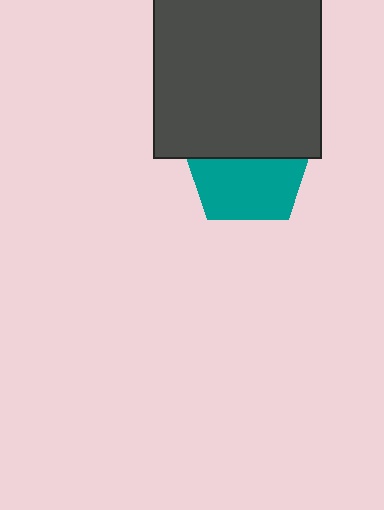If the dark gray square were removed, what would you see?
You would see the complete teal pentagon.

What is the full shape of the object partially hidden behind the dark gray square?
The partially hidden object is a teal pentagon.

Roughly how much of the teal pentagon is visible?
About half of it is visible (roughly 53%).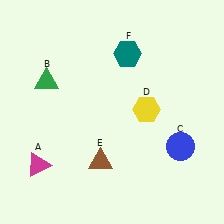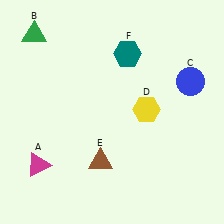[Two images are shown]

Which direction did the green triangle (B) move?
The green triangle (B) moved up.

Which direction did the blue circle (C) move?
The blue circle (C) moved up.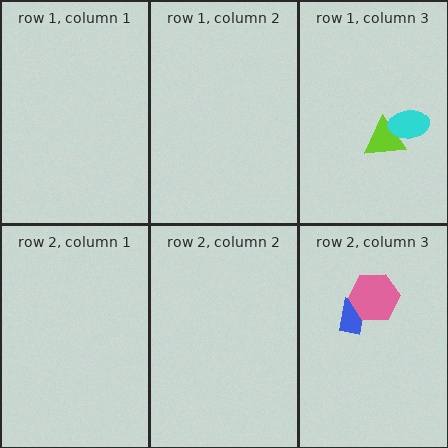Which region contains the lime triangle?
The row 1, column 3 region.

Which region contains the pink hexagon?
The row 2, column 3 region.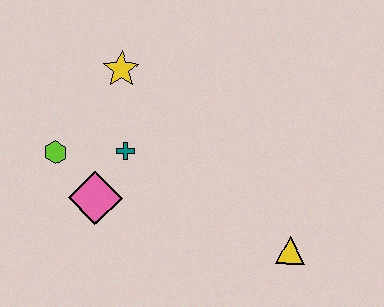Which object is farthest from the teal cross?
The yellow triangle is farthest from the teal cross.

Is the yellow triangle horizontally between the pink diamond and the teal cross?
No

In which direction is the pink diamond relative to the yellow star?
The pink diamond is below the yellow star.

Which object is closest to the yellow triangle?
The teal cross is closest to the yellow triangle.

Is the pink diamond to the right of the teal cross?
No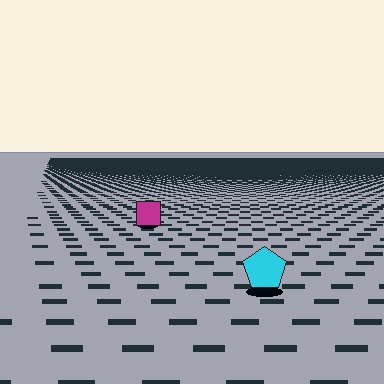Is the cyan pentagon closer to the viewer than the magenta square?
Yes. The cyan pentagon is closer — you can tell from the texture gradient: the ground texture is coarser near it.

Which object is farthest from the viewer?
The magenta square is farthest from the viewer. It appears smaller and the ground texture around it is denser.